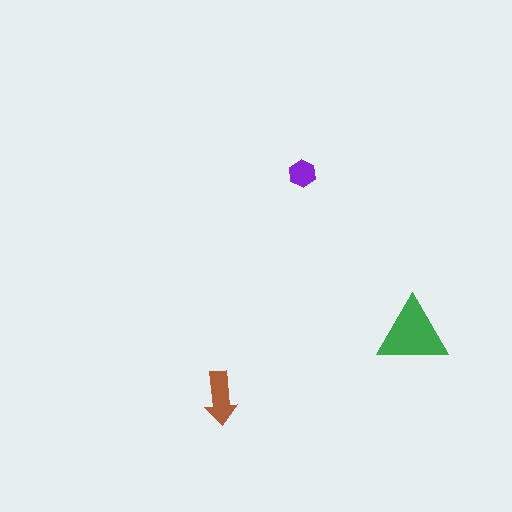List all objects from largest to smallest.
The green triangle, the brown arrow, the purple hexagon.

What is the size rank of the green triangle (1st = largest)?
1st.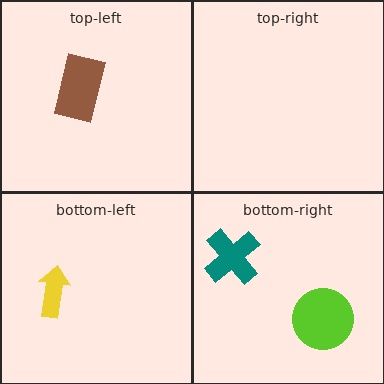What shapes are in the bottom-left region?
The yellow arrow.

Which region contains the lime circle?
The bottom-right region.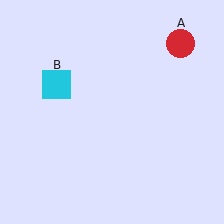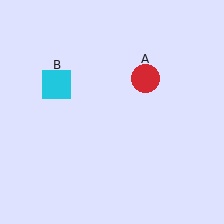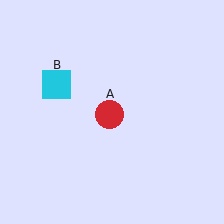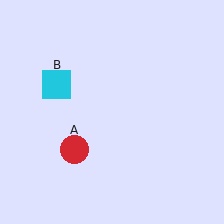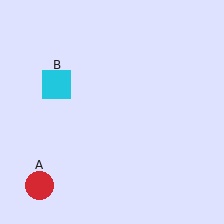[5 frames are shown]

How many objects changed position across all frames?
1 object changed position: red circle (object A).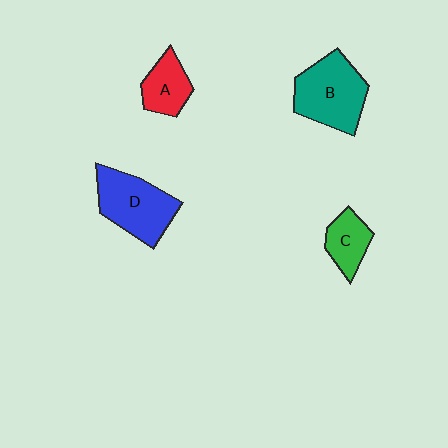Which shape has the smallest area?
Shape C (green).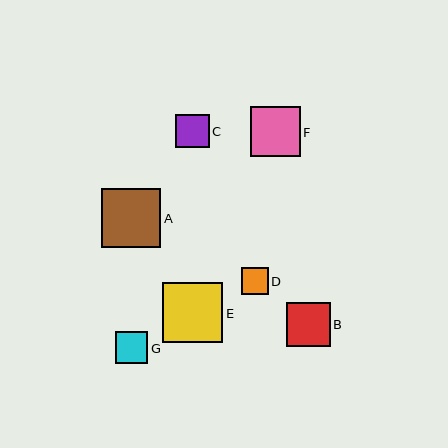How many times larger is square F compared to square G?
Square F is approximately 1.5 times the size of square G.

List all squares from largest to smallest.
From largest to smallest: E, A, F, B, C, G, D.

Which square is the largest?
Square E is the largest with a size of approximately 60 pixels.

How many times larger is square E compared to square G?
Square E is approximately 1.9 times the size of square G.